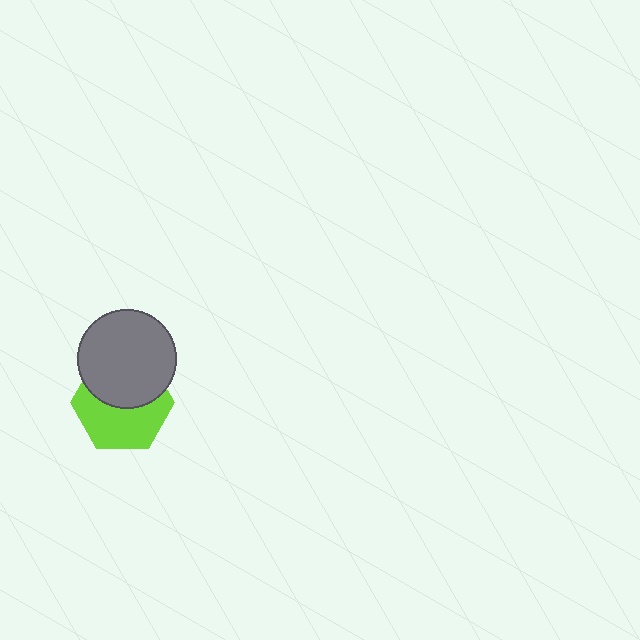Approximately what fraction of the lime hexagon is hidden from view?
Roughly 46% of the lime hexagon is hidden behind the gray circle.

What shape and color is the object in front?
The object in front is a gray circle.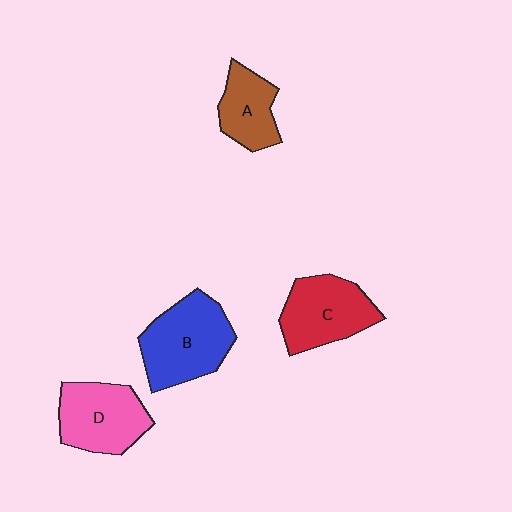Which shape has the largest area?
Shape B (blue).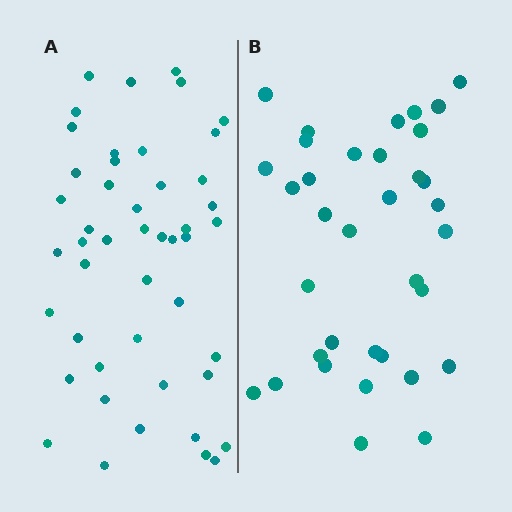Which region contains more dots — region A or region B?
Region A (the left region) has more dots.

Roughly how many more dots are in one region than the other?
Region A has roughly 12 or so more dots than region B.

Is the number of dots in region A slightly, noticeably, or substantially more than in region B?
Region A has noticeably more, but not dramatically so. The ratio is roughly 1.3 to 1.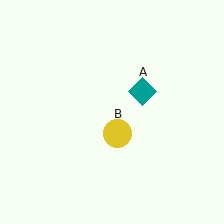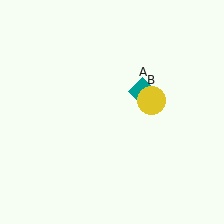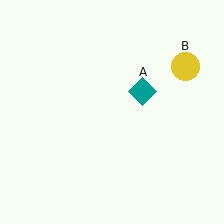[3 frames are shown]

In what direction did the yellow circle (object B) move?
The yellow circle (object B) moved up and to the right.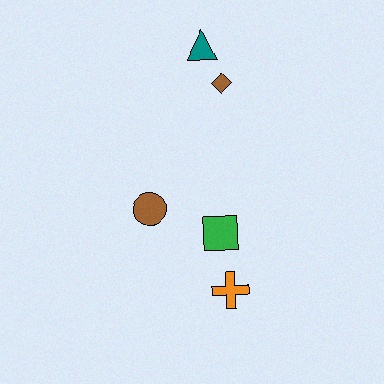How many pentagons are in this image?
There are no pentagons.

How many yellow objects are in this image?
There are no yellow objects.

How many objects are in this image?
There are 5 objects.